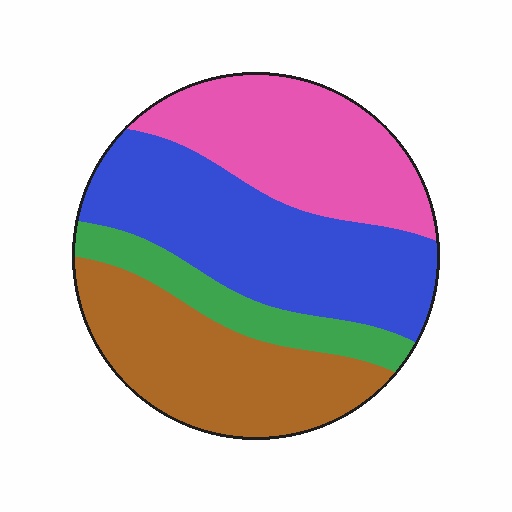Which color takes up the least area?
Green, at roughly 10%.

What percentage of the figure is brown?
Brown covers 27% of the figure.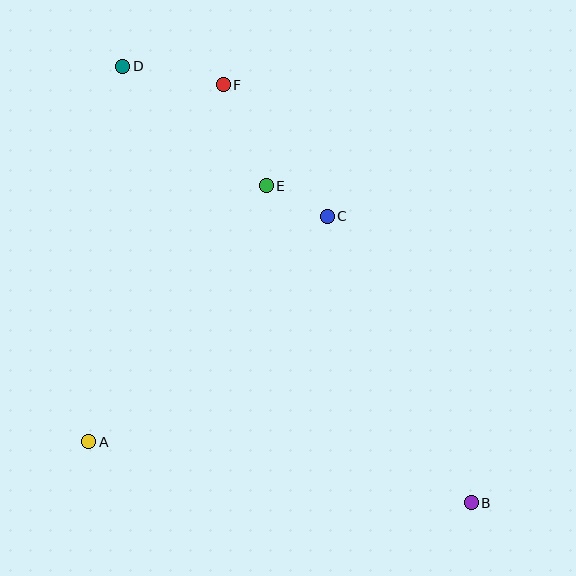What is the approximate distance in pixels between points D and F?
The distance between D and F is approximately 102 pixels.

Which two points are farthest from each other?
Points B and D are farthest from each other.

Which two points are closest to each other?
Points C and E are closest to each other.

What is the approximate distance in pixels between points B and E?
The distance between B and E is approximately 378 pixels.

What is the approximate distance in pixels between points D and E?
The distance between D and E is approximately 187 pixels.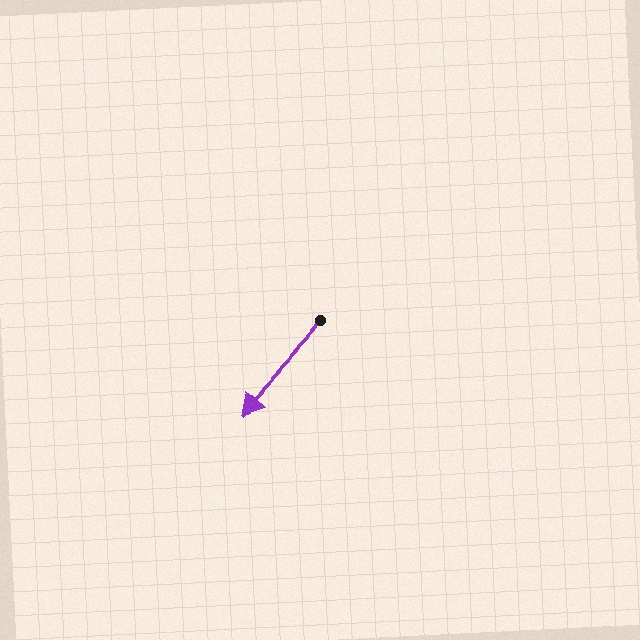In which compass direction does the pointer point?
Southwest.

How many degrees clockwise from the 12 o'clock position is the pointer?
Approximately 222 degrees.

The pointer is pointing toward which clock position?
Roughly 7 o'clock.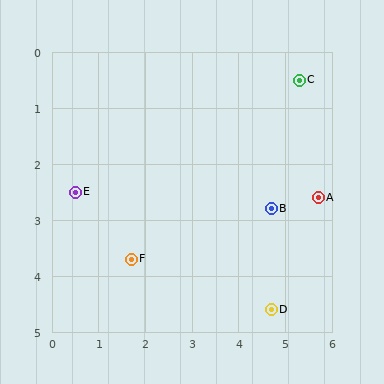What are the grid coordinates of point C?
Point C is at approximately (5.3, 0.5).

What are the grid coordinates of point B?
Point B is at approximately (4.7, 2.8).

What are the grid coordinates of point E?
Point E is at approximately (0.5, 2.5).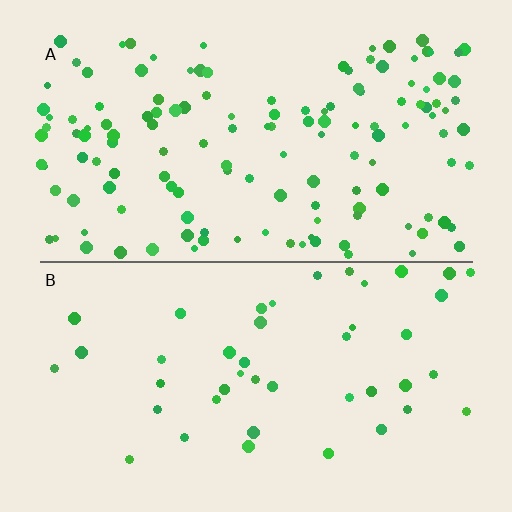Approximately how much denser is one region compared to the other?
Approximately 3.2× — region A over region B.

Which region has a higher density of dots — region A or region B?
A (the top).